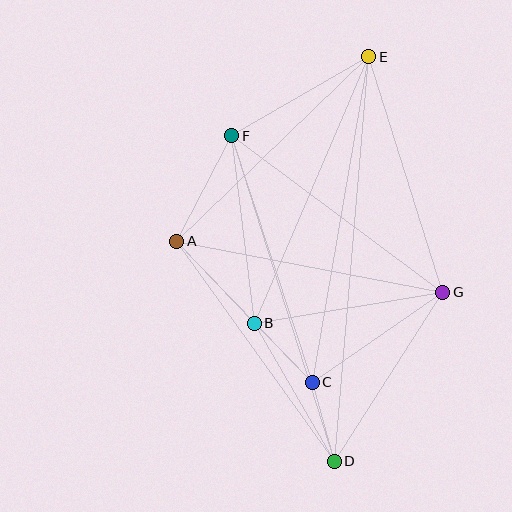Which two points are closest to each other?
Points C and D are closest to each other.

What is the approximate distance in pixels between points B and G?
The distance between B and G is approximately 191 pixels.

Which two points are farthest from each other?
Points D and E are farthest from each other.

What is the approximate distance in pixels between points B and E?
The distance between B and E is approximately 290 pixels.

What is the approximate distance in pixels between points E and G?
The distance between E and G is approximately 247 pixels.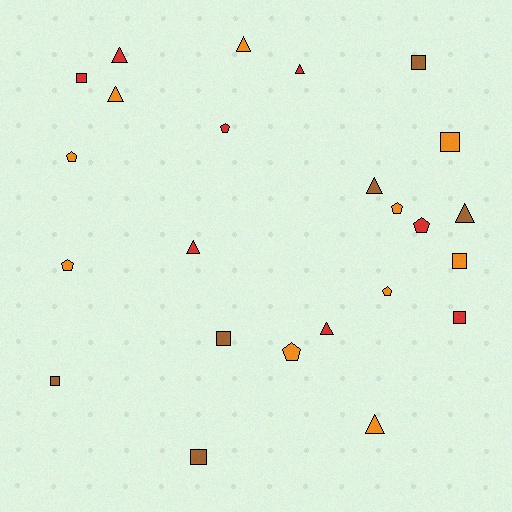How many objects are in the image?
There are 24 objects.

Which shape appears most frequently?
Triangle, with 9 objects.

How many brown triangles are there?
There are 2 brown triangles.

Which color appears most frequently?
Orange, with 10 objects.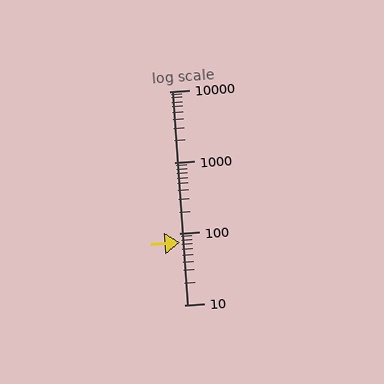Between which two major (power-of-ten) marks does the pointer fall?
The pointer is between 10 and 100.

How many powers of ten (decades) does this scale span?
The scale spans 3 decades, from 10 to 10000.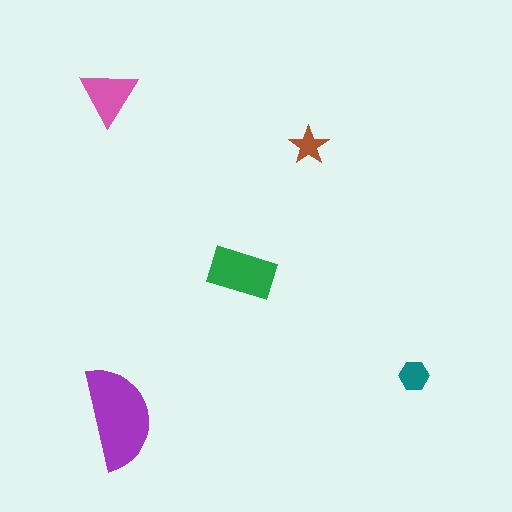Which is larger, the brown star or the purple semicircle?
The purple semicircle.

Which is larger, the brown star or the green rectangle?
The green rectangle.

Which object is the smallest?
The brown star.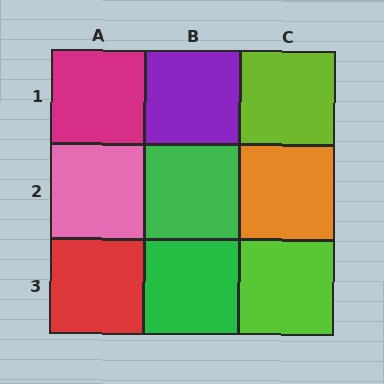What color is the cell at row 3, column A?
Red.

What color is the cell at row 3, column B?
Green.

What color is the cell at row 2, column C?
Orange.